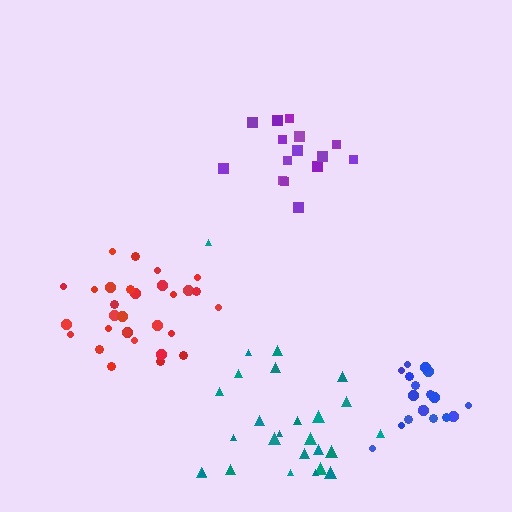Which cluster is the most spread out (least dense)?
Teal.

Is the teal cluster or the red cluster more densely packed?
Red.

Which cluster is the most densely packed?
Blue.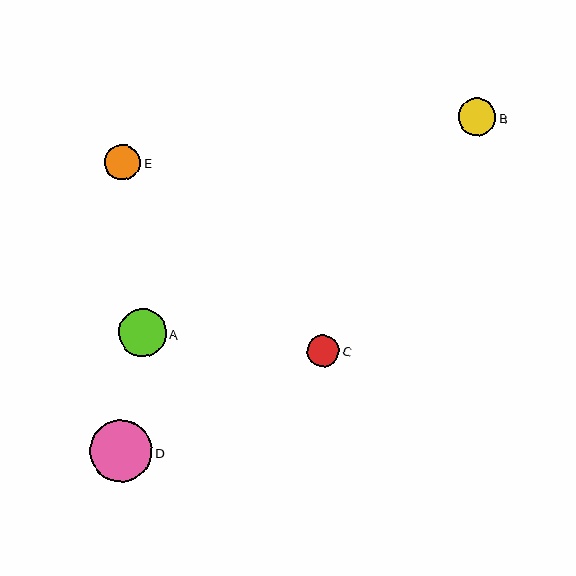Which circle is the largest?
Circle D is the largest with a size of approximately 62 pixels.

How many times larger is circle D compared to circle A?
Circle D is approximately 1.3 times the size of circle A.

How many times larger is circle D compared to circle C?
Circle D is approximately 1.9 times the size of circle C.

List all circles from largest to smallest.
From largest to smallest: D, A, B, E, C.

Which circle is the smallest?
Circle C is the smallest with a size of approximately 32 pixels.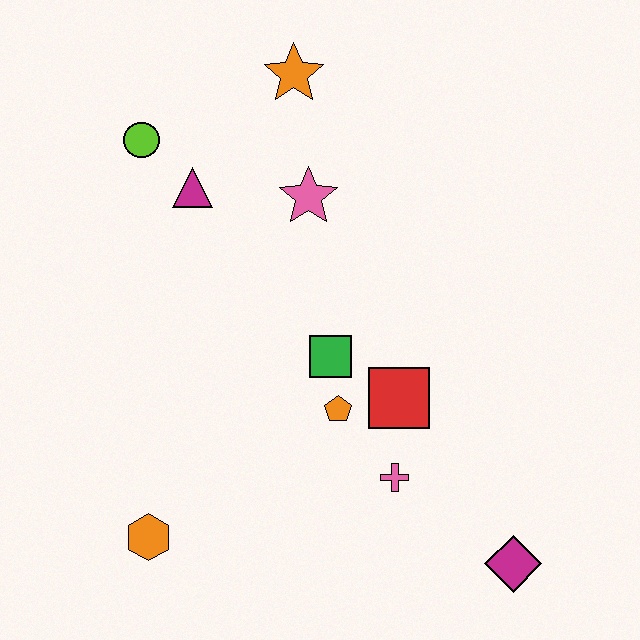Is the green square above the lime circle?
No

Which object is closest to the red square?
The orange pentagon is closest to the red square.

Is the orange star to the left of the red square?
Yes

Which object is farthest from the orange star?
The magenta diamond is farthest from the orange star.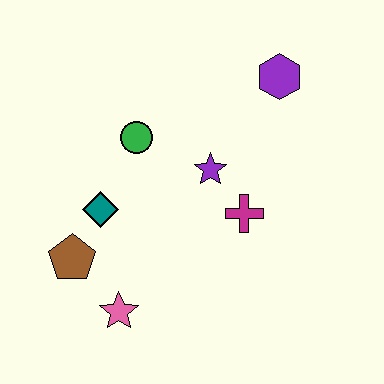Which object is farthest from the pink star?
The purple hexagon is farthest from the pink star.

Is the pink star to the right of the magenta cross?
No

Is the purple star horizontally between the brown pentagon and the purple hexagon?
Yes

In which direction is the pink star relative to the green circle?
The pink star is below the green circle.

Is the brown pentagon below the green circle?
Yes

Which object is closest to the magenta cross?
The purple star is closest to the magenta cross.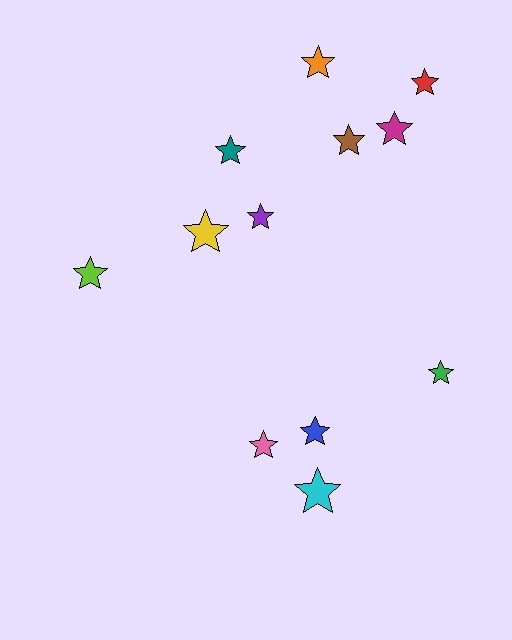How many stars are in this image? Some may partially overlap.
There are 12 stars.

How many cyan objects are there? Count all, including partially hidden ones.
There is 1 cyan object.